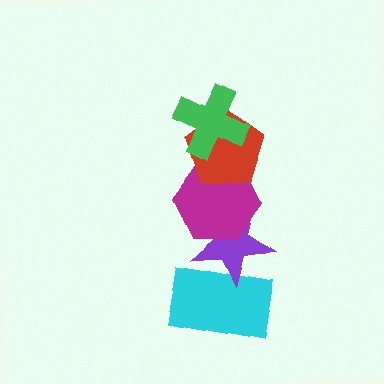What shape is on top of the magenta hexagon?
The red pentagon is on top of the magenta hexagon.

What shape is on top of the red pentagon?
The green cross is on top of the red pentagon.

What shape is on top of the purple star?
The magenta hexagon is on top of the purple star.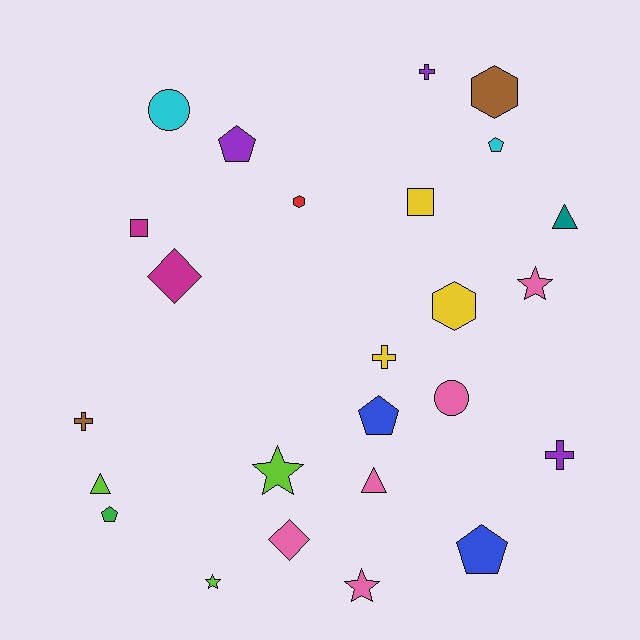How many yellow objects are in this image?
There are 3 yellow objects.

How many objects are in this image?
There are 25 objects.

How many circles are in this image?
There are 2 circles.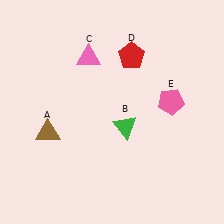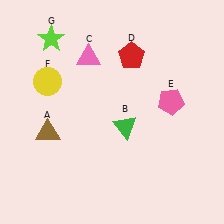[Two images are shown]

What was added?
A yellow circle (F), a lime star (G) were added in Image 2.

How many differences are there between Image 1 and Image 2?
There are 2 differences between the two images.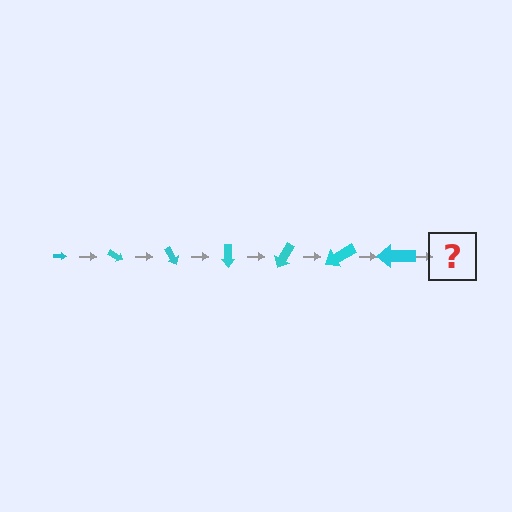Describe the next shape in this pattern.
It should be an arrow, larger than the previous one and rotated 210 degrees from the start.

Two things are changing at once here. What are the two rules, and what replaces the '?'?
The two rules are that the arrow grows larger each step and it rotates 30 degrees each step. The '?' should be an arrow, larger than the previous one and rotated 210 degrees from the start.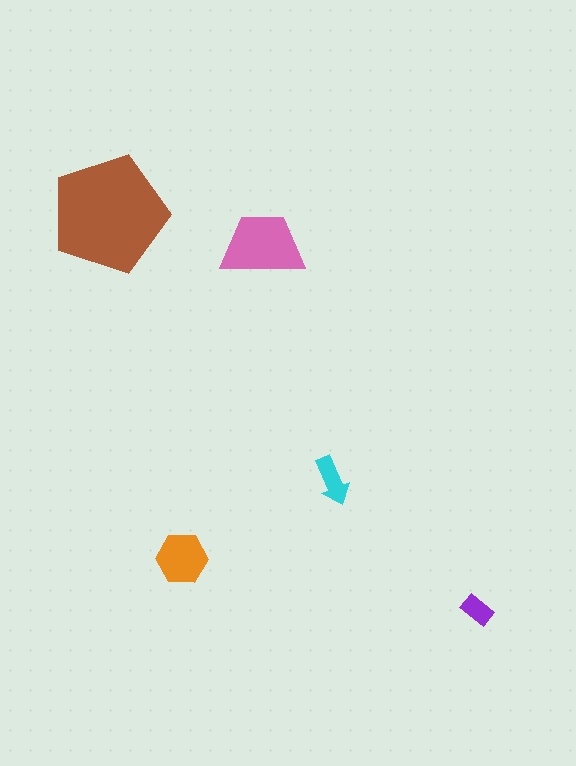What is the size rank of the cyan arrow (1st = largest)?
4th.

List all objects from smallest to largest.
The purple rectangle, the cyan arrow, the orange hexagon, the pink trapezoid, the brown pentagon.